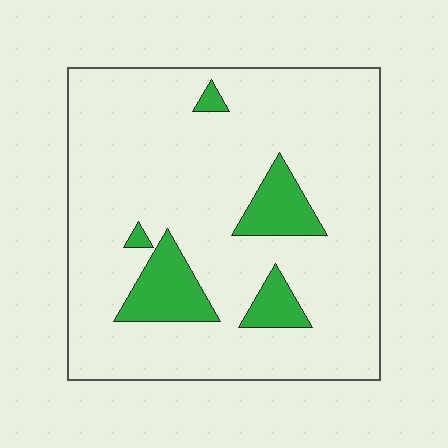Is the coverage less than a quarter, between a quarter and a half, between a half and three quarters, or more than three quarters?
Less than a quarter.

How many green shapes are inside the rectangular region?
5.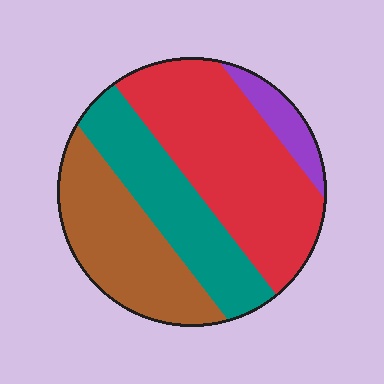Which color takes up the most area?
Red, at roughly 40%.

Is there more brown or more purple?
Brown.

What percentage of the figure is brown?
Brown takes up between a sixth and a third of the figure.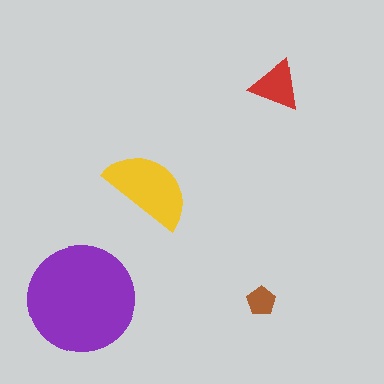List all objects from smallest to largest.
The brown pentagon, the red triangle, the yellow semicircle, the purple circle.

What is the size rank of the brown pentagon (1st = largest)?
4th.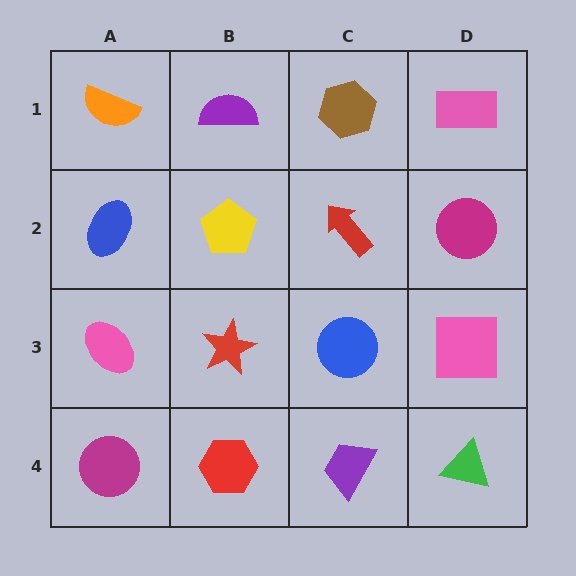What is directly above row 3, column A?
A blue ellipse.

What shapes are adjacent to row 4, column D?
A pink square (row 3, column D), a purple trapezoid (row 4, column C).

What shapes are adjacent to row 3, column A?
A blue ellipse (row 2, column A), a magenta circle (row 4, column A), a red star (row 3, column B).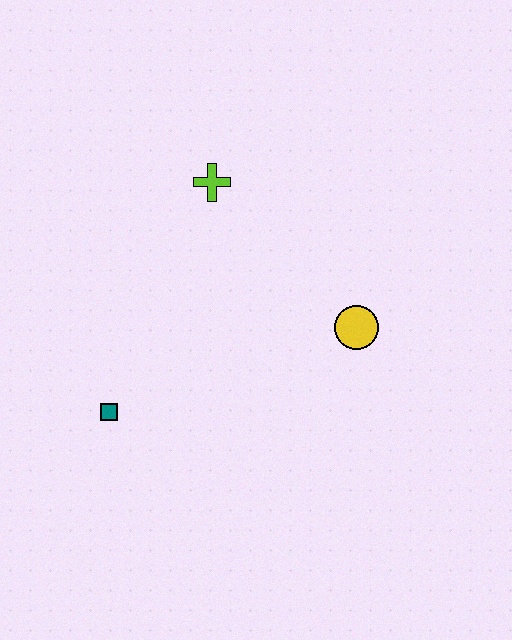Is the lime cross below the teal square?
No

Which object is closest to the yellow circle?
The lime cross is closest to the yellow circle.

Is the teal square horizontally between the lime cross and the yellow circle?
No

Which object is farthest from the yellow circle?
The teal square is farthest from the yellow circle.